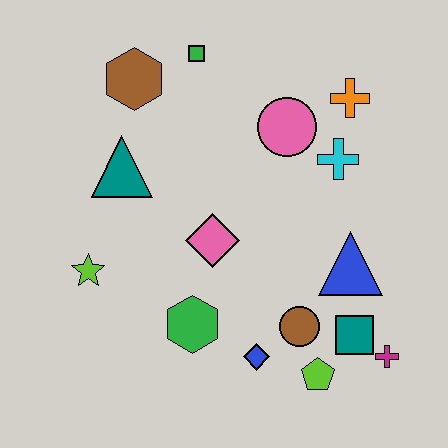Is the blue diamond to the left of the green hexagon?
No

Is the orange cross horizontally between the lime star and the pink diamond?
No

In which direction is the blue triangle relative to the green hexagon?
The blue triangle is to the right of the green hexagon.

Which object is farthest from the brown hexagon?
The magenta cross is farthest from the brown hexagon.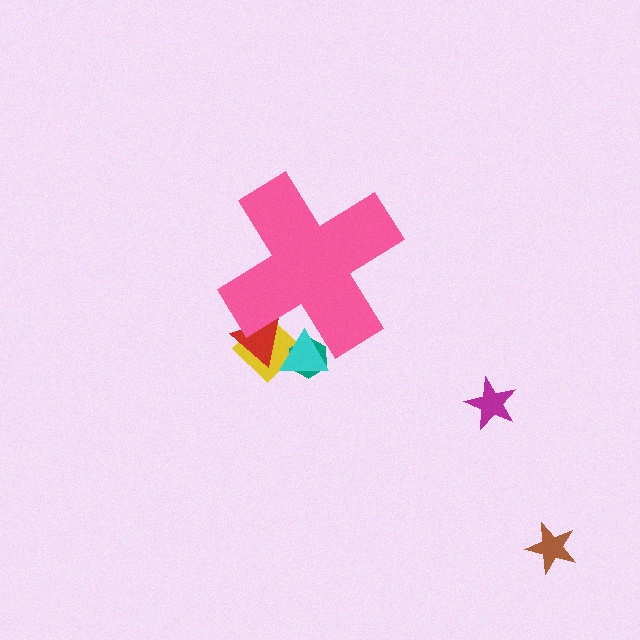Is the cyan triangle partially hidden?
Yes, the cyan triangle is partially hidden behind the pink cross.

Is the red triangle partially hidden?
Yes, the red triangle is partially hidden behind the pink cross.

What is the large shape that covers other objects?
A pink cross.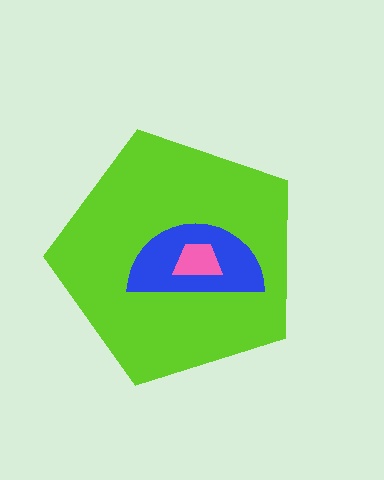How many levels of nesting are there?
3.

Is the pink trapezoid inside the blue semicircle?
Yes.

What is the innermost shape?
The pink trapezoid.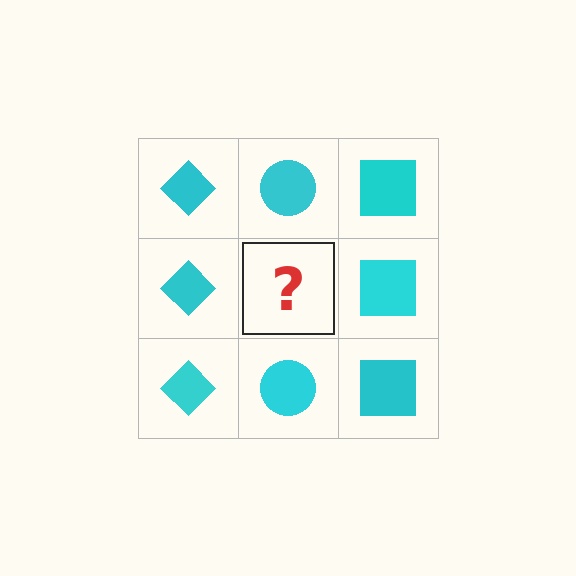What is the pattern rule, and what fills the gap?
The rule is that each column has a consistent shape. The gap should be filled with a cyan circle.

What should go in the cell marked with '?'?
The missing cell should contain a cyan circle.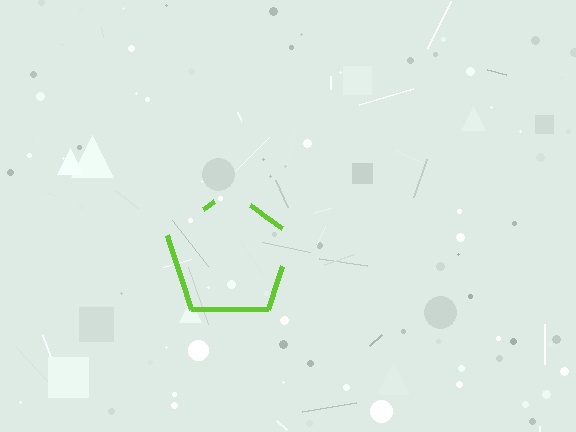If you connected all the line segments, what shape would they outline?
They would outline a pentagon.